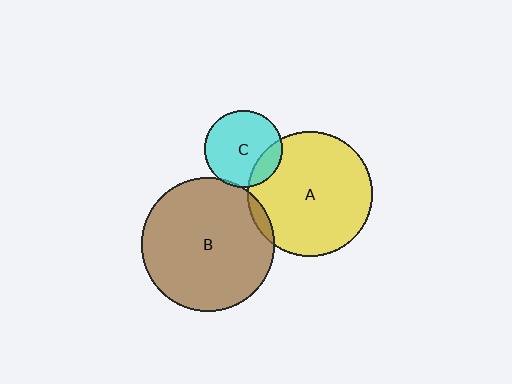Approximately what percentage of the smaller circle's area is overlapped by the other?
Approximately 5%.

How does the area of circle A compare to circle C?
Approximately 2.6 times.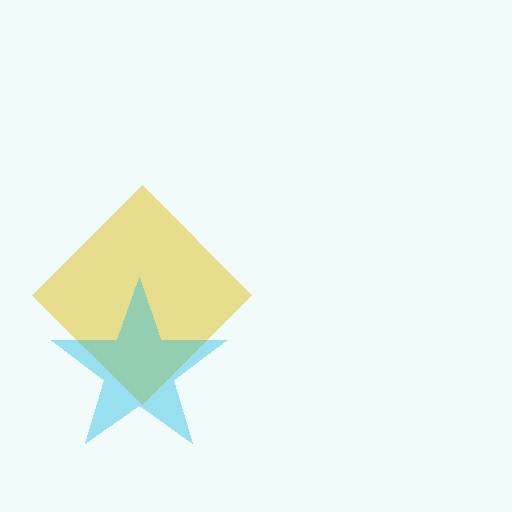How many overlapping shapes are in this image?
There are 2 overlapping shapes in the image.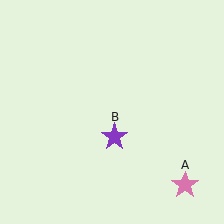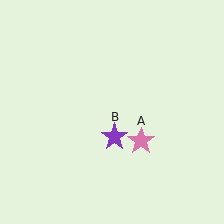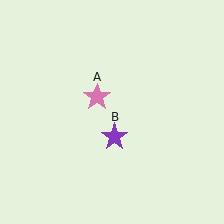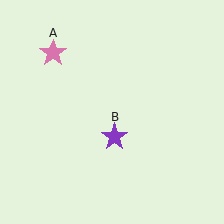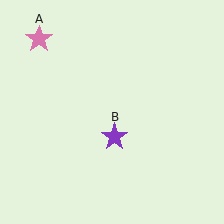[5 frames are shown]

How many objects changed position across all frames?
1 object changed position: pink star (object A).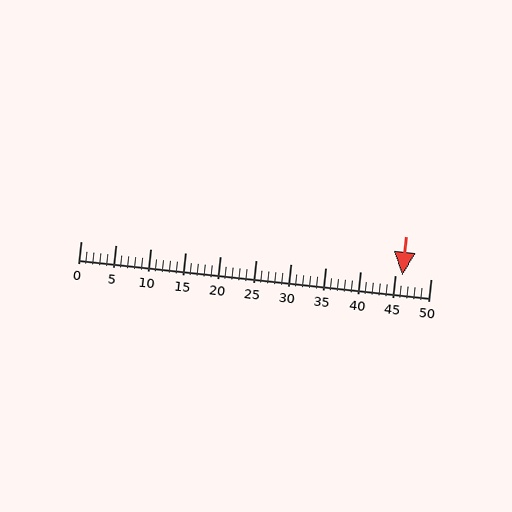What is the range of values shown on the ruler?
The ruler shows values from 0 to 50.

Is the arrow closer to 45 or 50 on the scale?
The arrow is closer to 45.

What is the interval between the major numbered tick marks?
The major tick marks are spaced 5 units apart.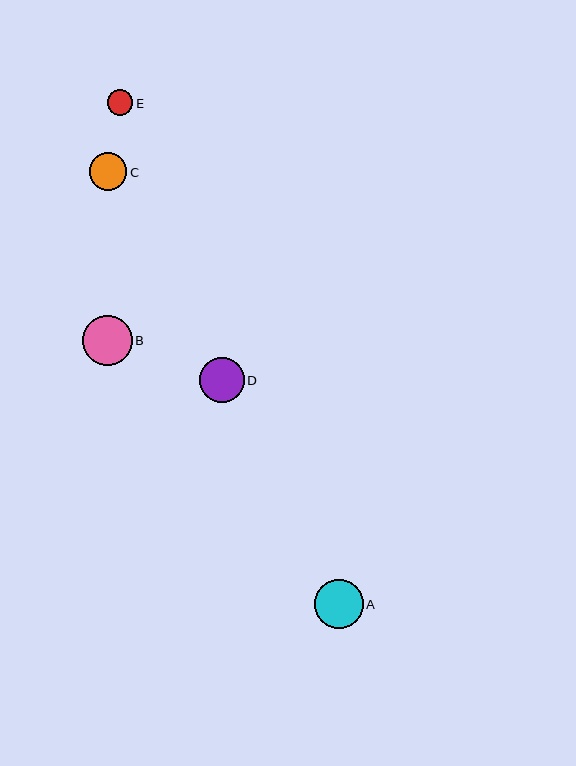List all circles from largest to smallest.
From largest to smallest: B, A, D, C, E.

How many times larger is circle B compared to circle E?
Circle B is approximately 1.9 times the size of circle E.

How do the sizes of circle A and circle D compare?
Circle A and circle D are approximately the same size.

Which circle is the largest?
Circle B is the largest with a size of approximately 49 pixels.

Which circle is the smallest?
Circle E is the smallest with a size of approximately 26 pixels.